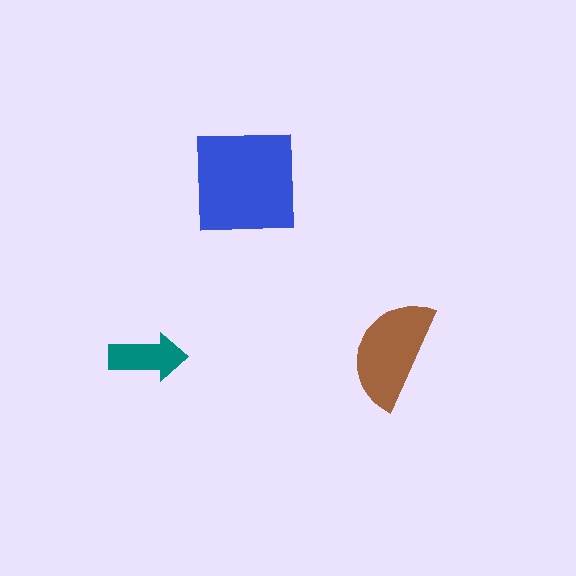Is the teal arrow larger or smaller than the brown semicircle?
Smaller.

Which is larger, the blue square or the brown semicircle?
The blue square.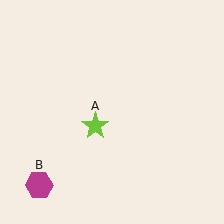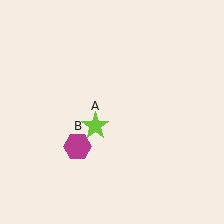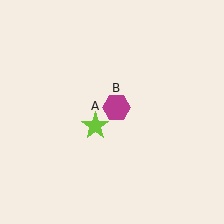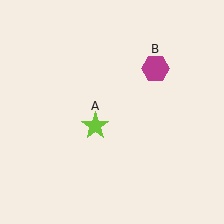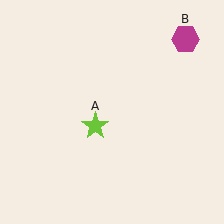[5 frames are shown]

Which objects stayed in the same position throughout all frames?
Lime star (object A) remained stationary.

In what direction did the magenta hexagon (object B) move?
The magenta hexagon (object B) moved up and to the right.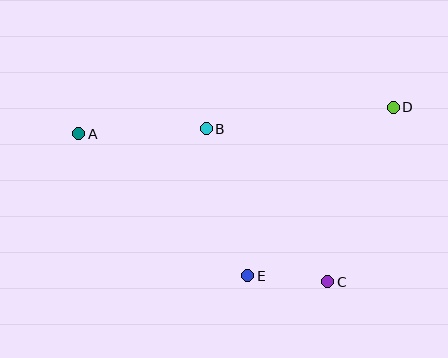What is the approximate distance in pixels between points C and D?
The distance between C and D is approximately 186 pixels.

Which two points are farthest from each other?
Points A and D are farthest from each other.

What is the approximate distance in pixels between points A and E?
The distance between A and E is approximately 221 pixels.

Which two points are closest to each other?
Points C and E are closest to each other.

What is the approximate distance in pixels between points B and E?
The distance between B and E is approximately 153 pixels.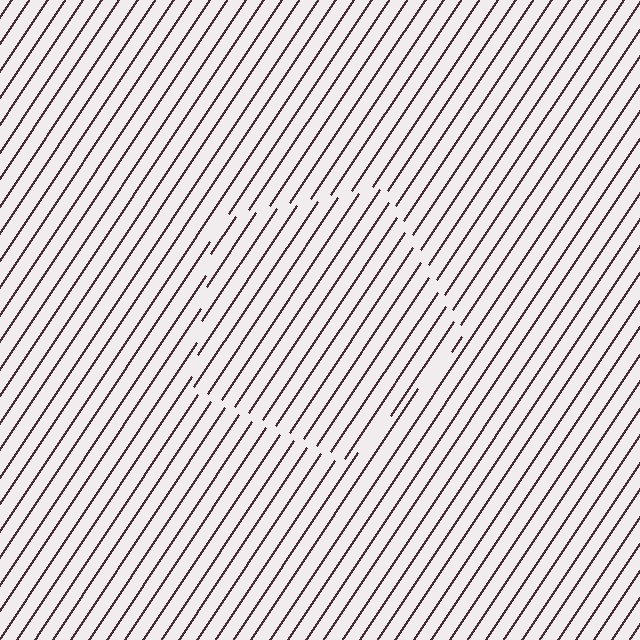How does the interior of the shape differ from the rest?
The interior of the shape contains the same grating, shifted by half a period — the contour is defined by the phase discontinuity where line-ends from the inner and outer gratings abut.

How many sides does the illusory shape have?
5 sides — the line-ends trace a pentagon.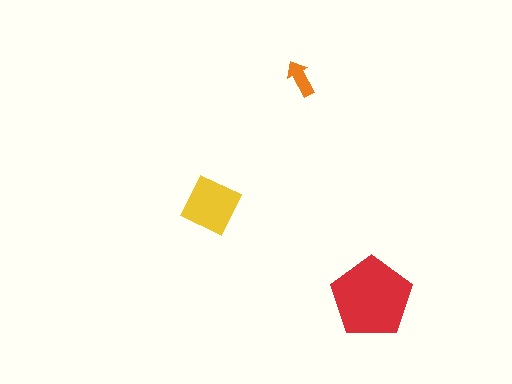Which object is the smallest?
The orange arrow.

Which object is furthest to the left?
The yellow diamond is leftmost.